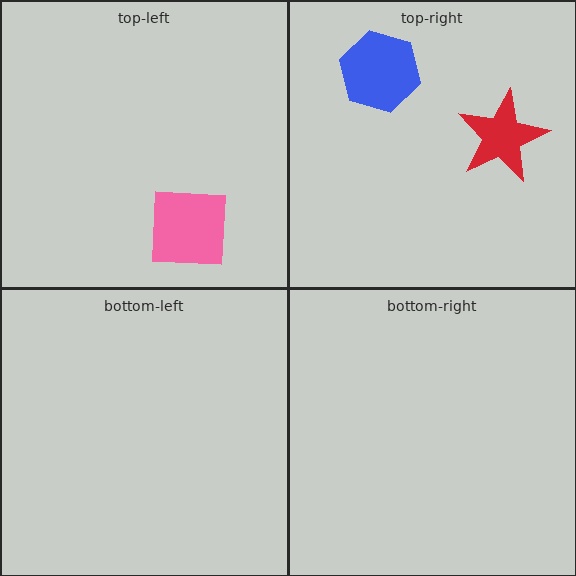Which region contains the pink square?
The top-left region.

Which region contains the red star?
The top-right region.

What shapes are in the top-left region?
The pink square.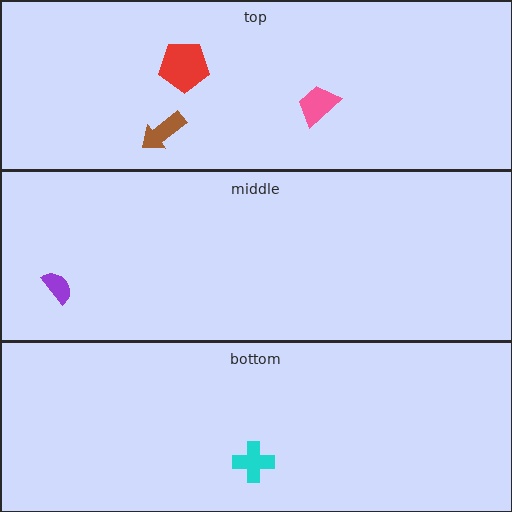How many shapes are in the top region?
3.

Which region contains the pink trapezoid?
The top region.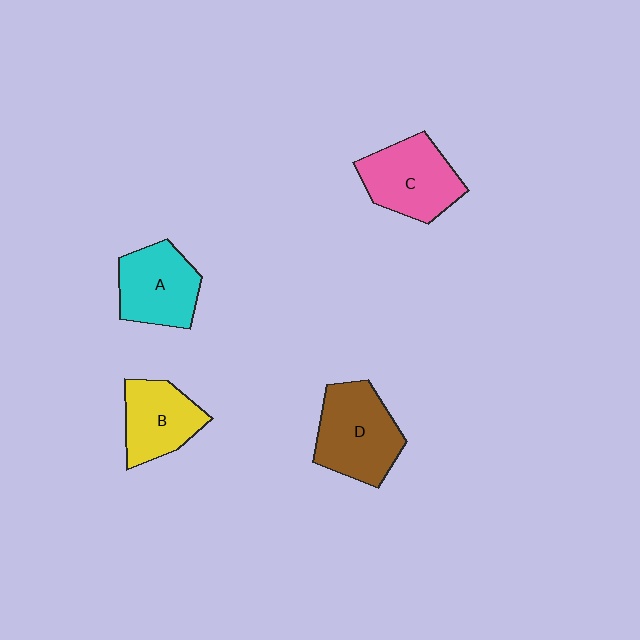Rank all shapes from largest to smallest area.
From largest to smallest: D (brown), C (pink), A (cyan), B (yellow).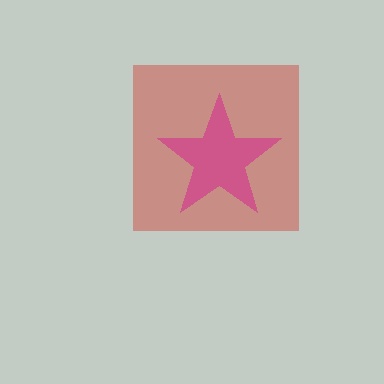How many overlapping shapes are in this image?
There are 2 overlapping shapes in the image.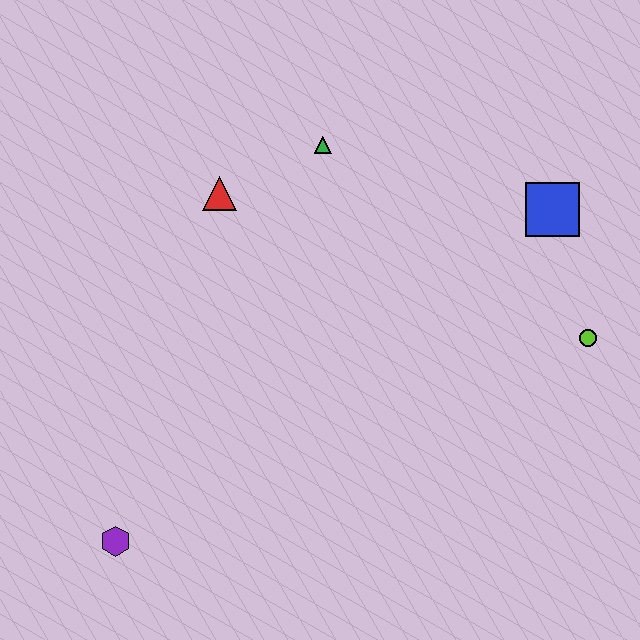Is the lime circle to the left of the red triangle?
No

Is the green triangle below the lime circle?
No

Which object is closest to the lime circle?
The blue square is closest to the lime circle.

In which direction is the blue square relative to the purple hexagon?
The blue square is to the right of the purple hexagon.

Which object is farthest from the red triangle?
The lime circle is farthest from the red triangle.